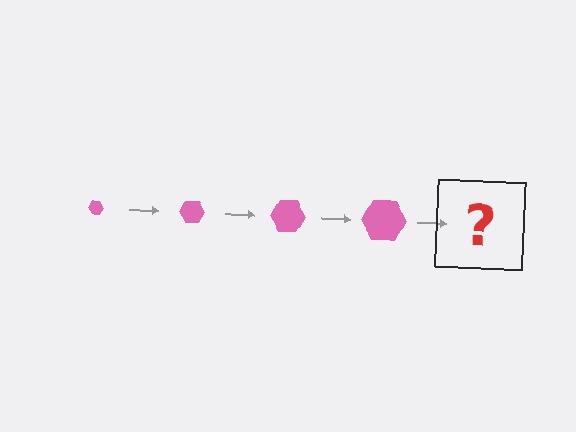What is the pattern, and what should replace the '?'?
The pattern is that the hexagon gets progressively larger each step. The '?' should be a pink hexagon, larger than the previous one.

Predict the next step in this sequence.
The next step is a pink hexagon, larger than the previous one.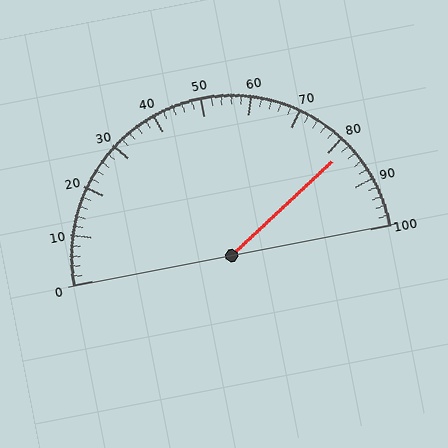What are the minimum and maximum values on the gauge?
The gauge ranges from 0 to 100.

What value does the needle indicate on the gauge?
The needle indicates approximately 82.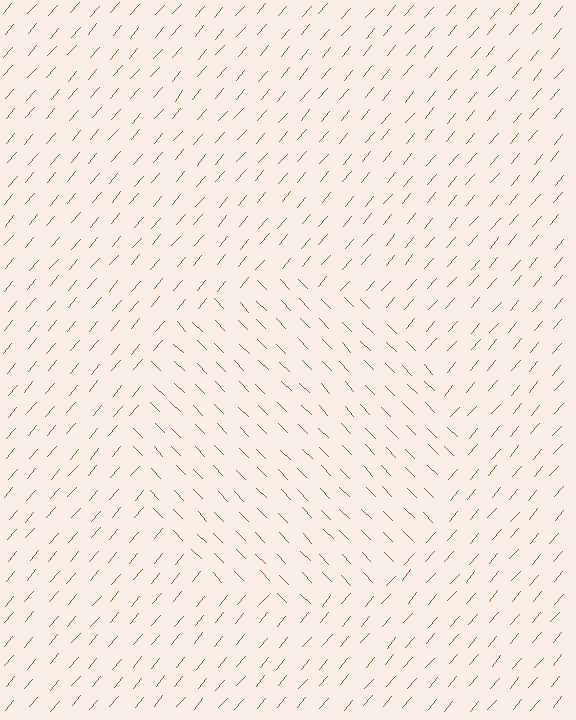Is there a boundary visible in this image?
Yes, there is a texture boundary formed by a change in line orientation.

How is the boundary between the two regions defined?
The boundary is defined purely by a change in line orientation (approximately 85 degrees difference). All lines are the same color and thickness.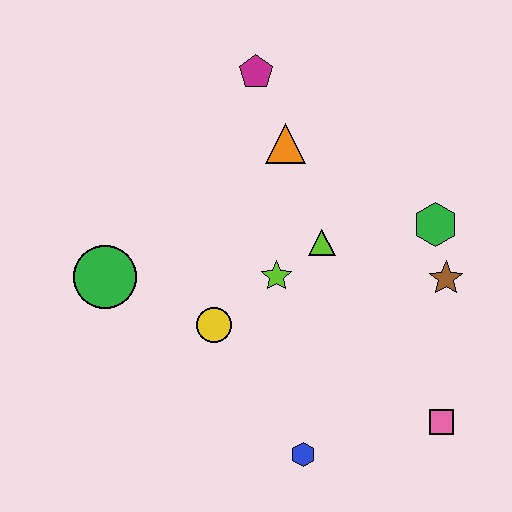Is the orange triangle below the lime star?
No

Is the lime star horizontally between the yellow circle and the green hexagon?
Yes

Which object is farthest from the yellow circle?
The magenta pentagon is farthest from the yellow circle.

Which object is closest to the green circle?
The yellow circle is closest to the green circle.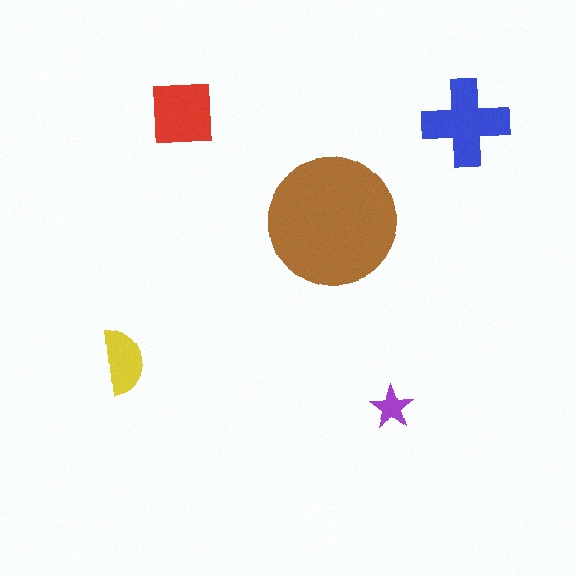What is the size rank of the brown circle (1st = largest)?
1st.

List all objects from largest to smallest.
The brown circle, the blue cross, the red square, the yellow semicircle, the purple star.